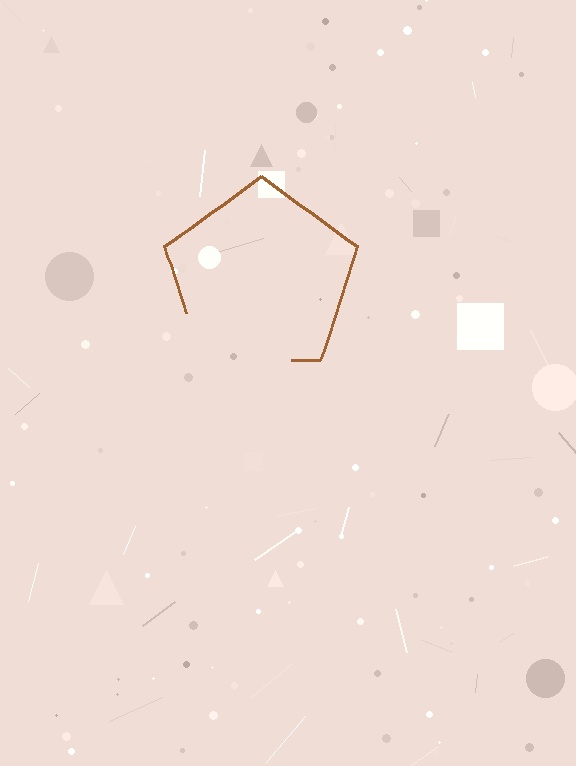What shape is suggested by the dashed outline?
The dashed outline suggests a pentagon.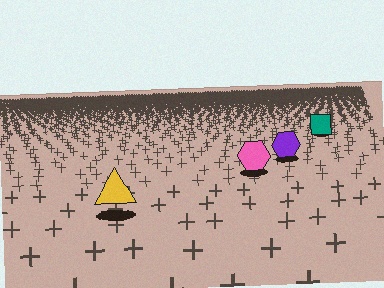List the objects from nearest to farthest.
From nearest to farthest: the yellow triangle, the pink hexagon, the purple hexagon, the teal square.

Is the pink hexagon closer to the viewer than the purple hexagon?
Yes. The pink hexagon is closer — you can tell from the texture gradient: the ground texture is coarser near it.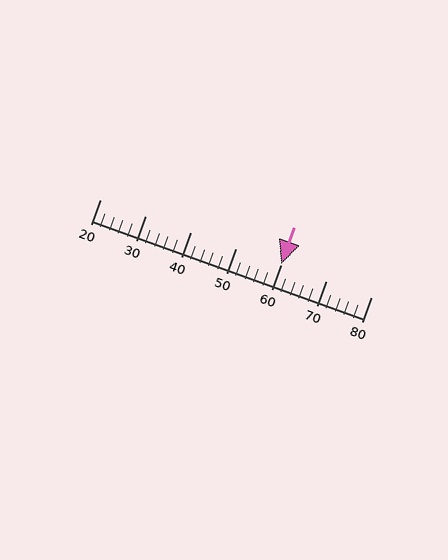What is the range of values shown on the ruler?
The ruler shows values from 20 to 80.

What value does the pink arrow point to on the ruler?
The pink arrow points to approximately 60.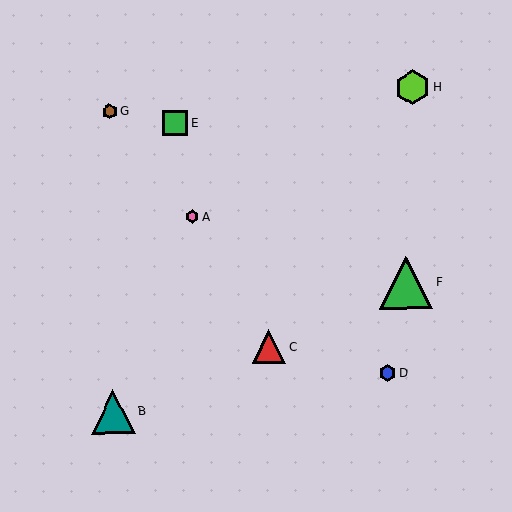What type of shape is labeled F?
Shape F is a green triangle.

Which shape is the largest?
The green triangle (labeled F) is the largest.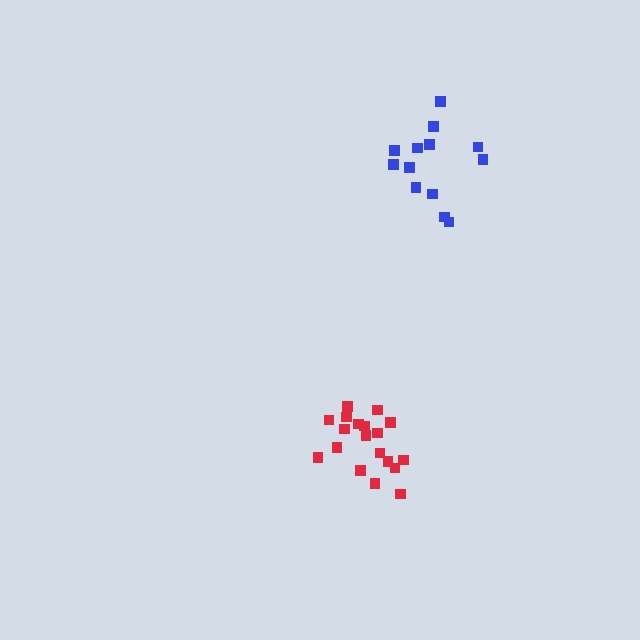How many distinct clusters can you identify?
There are 2 distinct clusters.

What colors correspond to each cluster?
The clusters are colored: blue, red.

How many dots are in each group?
Group 1: 13 dots, Group 2: 19 dots (32 total).